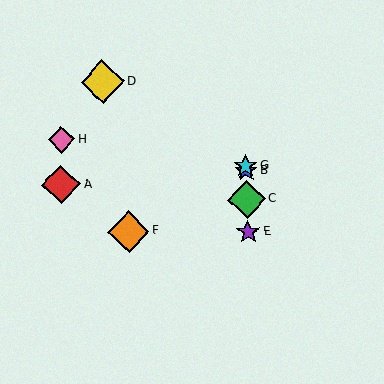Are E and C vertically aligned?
Yes, both are at x≈248.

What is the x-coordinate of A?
Object A is at x≈61.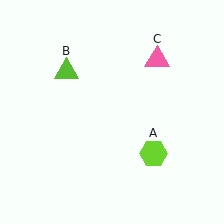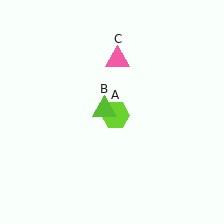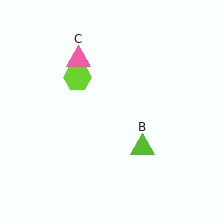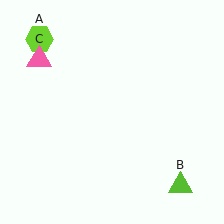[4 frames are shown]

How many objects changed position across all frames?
3 objects changed position: lime hexagon (object A), lime triangle (object B), pink triangle (object C).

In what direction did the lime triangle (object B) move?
The lime triangle (object B) moved down and to the right.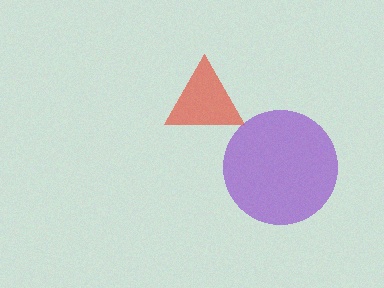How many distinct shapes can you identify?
There are 2 distinct shapes: a purple circle, a red triangle.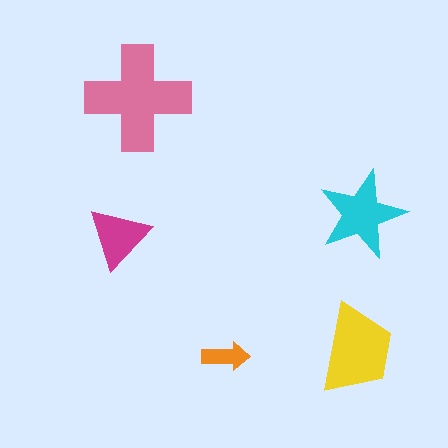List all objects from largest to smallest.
The pink cross, the yellow trapezoid, the cyan star, the magenta triangle, the orange arrow.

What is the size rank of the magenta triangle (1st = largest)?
4th.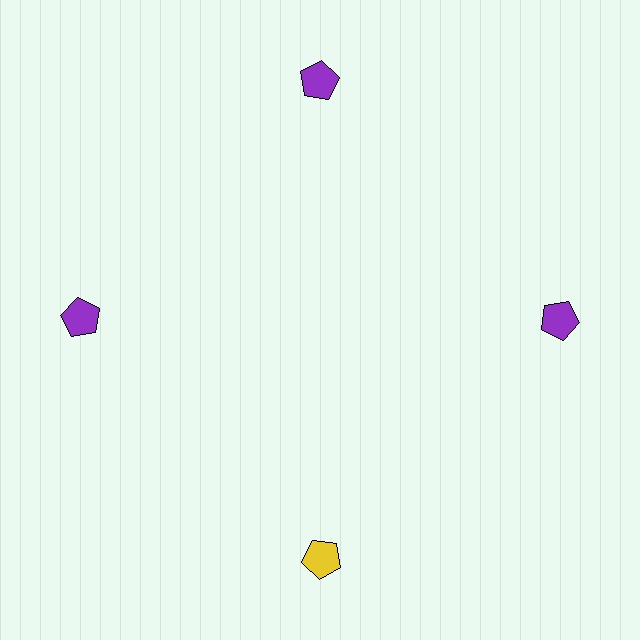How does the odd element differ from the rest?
It has a different color: yellow instead of purple.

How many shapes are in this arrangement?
There are 4 shapes arranged in a ring pattern.